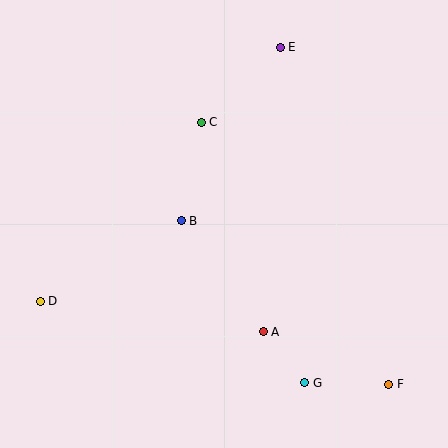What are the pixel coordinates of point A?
Point A is at (263, 332).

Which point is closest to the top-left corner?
Point C is closest to the top-left corner.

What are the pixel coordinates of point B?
Point B is at (181, 221).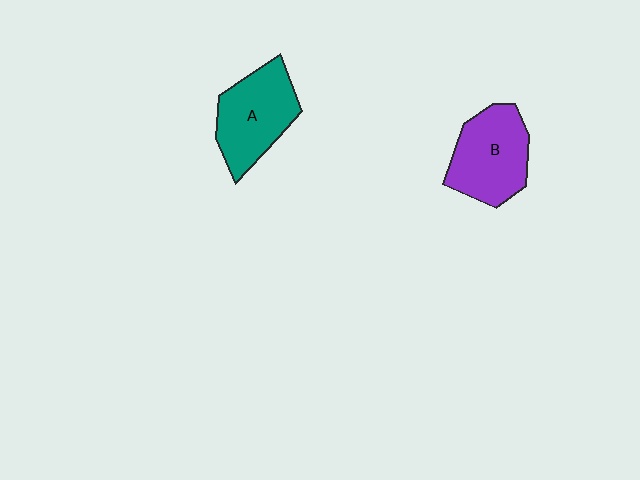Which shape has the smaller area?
Shape A (teal).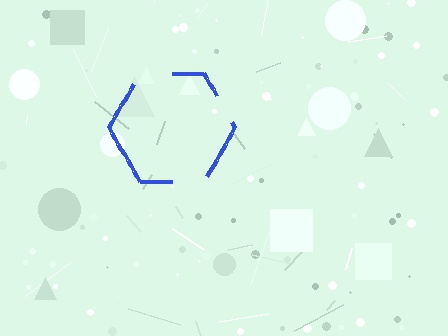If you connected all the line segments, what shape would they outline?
They would outline a hexagon.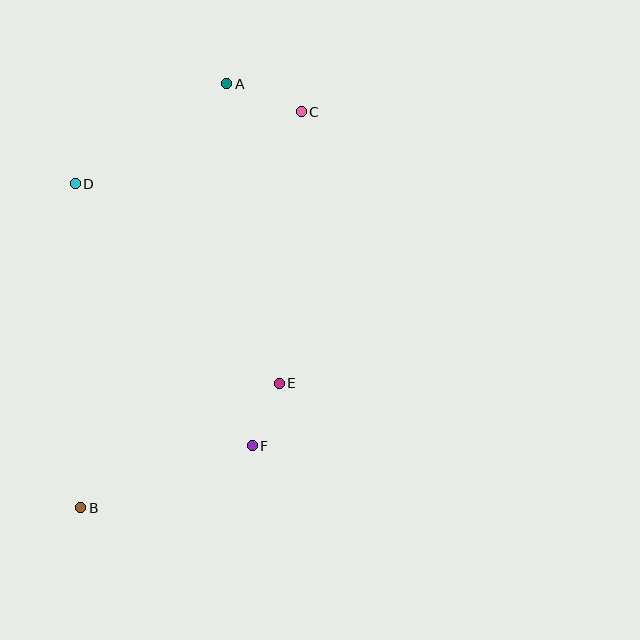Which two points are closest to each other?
Points E and F are closest to each other.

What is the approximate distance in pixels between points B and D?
The distance between B and D is approximately 324 pixels.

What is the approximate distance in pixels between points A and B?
The distance between A and B is approximately 448 pixels.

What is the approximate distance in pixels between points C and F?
The distance between C and F is approximately 338 pixels.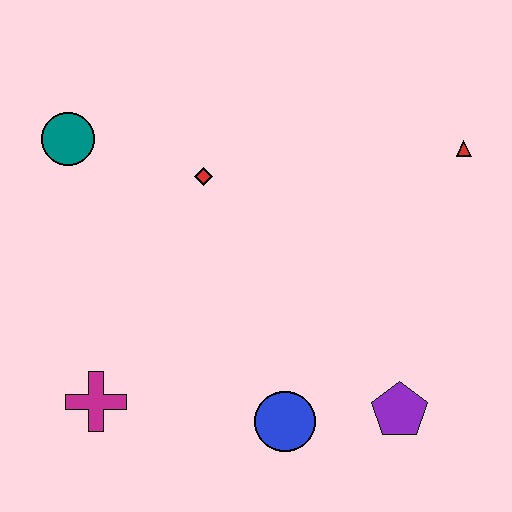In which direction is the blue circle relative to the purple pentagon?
The blue circle is to the left of the purple pentagon.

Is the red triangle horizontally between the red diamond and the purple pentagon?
No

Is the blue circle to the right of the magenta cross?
Yes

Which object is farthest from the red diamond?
The purple pentagon is farthest from the red diamond.